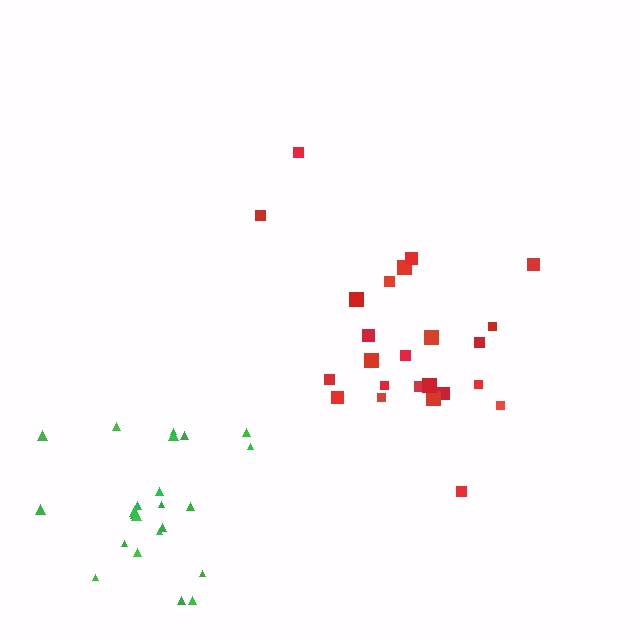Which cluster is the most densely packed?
Green.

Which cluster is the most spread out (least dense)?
Red.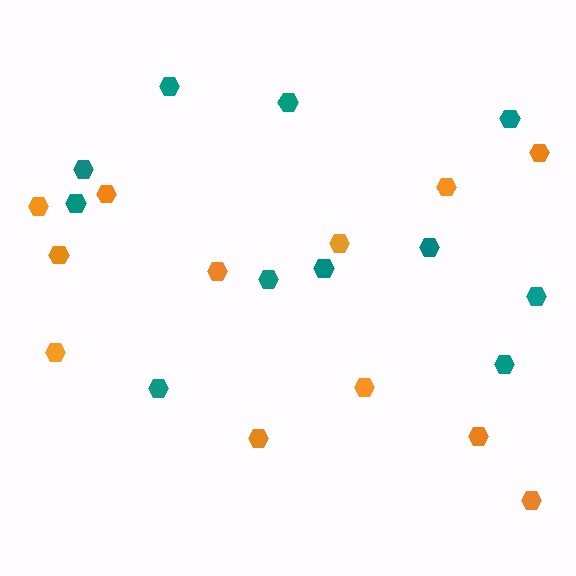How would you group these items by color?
There are 2 groups: one group of teal hexagons (11) and one group of orange hexagons (12).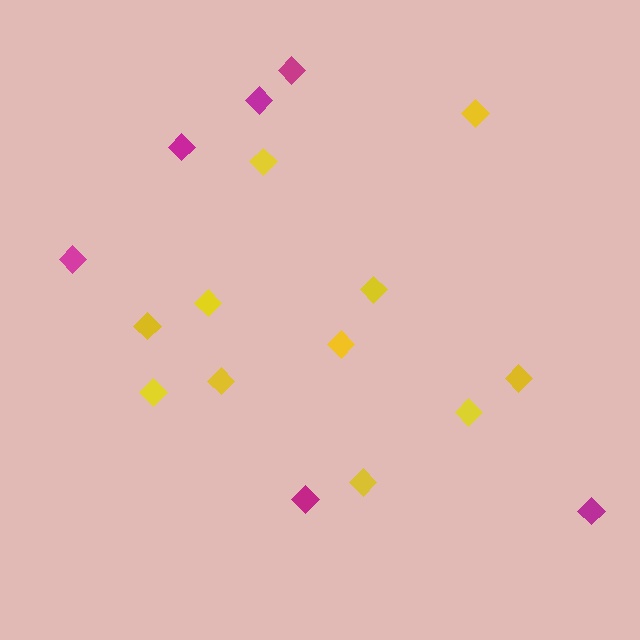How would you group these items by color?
There are 2 groups: one group of yellow diamonds (11) and one group of magenta diamonds (6).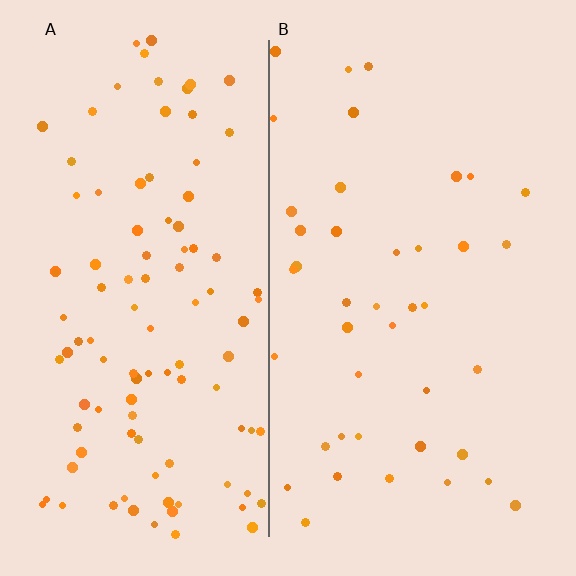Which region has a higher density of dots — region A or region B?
A (the left).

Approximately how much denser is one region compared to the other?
Approximately 2.5× — region A over region B.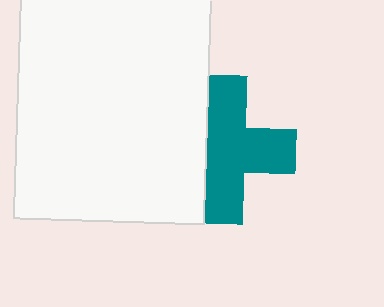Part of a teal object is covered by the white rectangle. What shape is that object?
It is a cross.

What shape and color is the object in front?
The object in front is a white rectangle.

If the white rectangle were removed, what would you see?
You would see the complete teal cross.